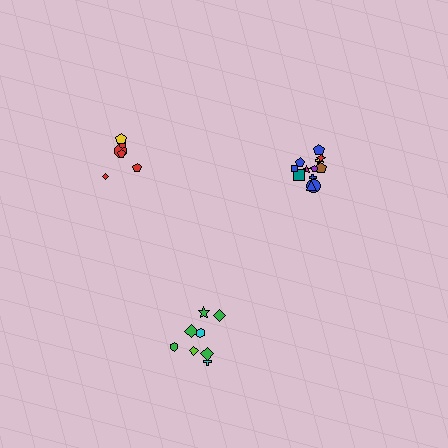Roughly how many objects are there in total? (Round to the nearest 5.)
Roughly 25 objects in total.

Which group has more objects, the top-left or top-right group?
The top-right group.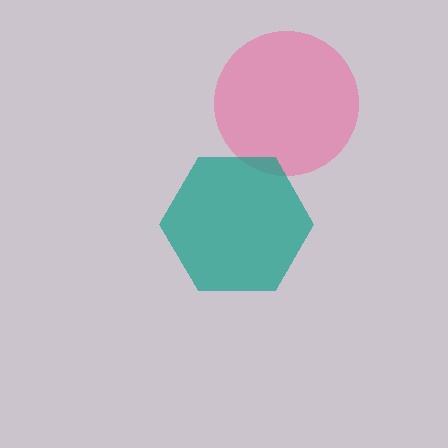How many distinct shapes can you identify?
There are 2 distinct shapes: a pink circle, a teal hexagon.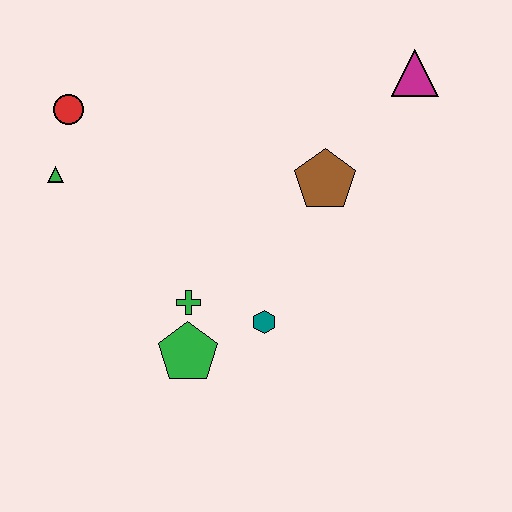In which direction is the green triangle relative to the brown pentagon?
The green triangle is to the left of the brown pentagon.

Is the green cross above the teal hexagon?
Yes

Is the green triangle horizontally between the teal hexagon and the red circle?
No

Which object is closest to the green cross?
The green pentagon is closest to the green cross.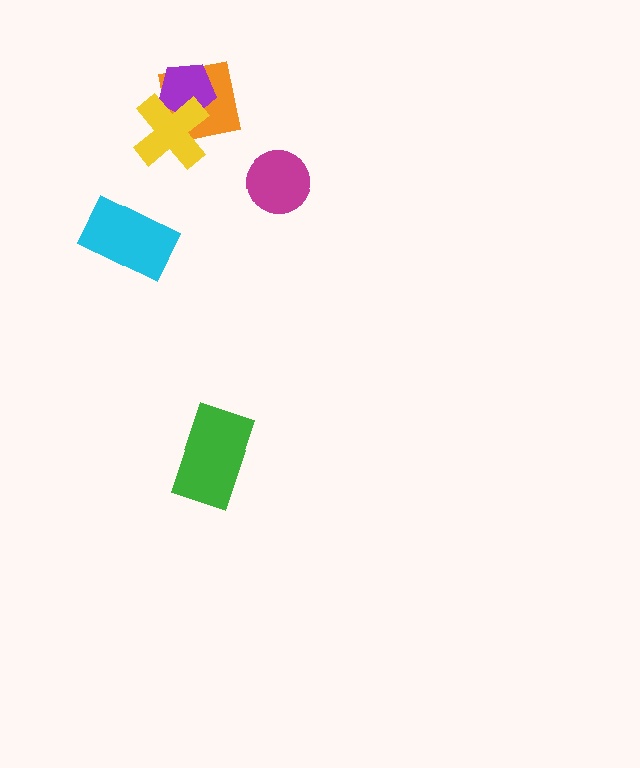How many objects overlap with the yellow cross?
2 objects overlap with the yellow cross.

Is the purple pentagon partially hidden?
Yes, it is partially covered by another shape.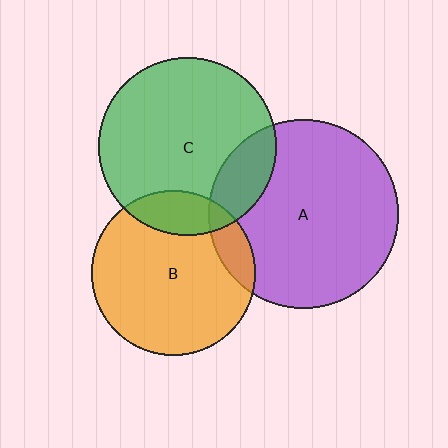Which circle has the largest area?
Circle A (purple).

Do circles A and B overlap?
Yes.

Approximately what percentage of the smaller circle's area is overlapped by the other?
Approximately 10%.